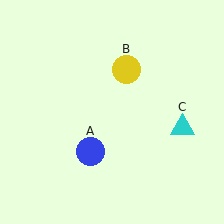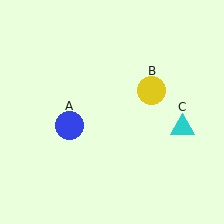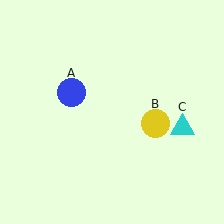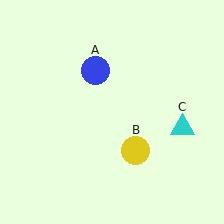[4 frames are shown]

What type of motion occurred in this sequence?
The blue circle (object A), yellow circle (object B) rotated clockwise around the center of the scene.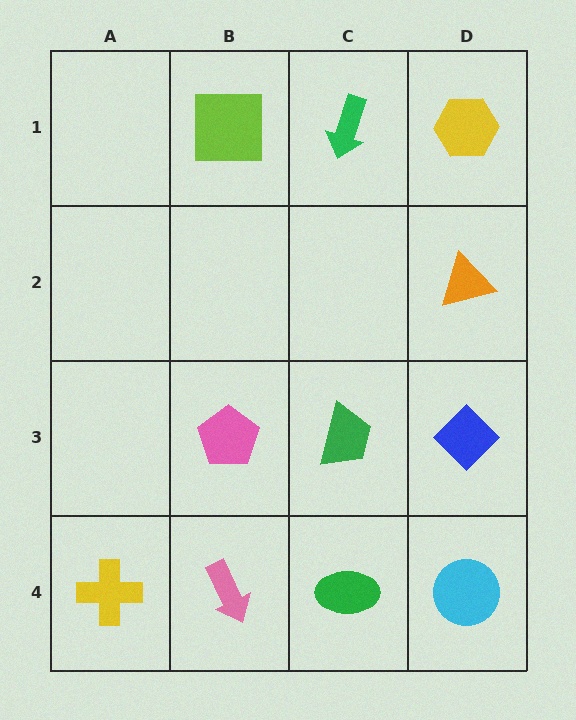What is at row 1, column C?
A green arrow.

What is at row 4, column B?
A pink arrow.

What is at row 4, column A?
A yellow cross.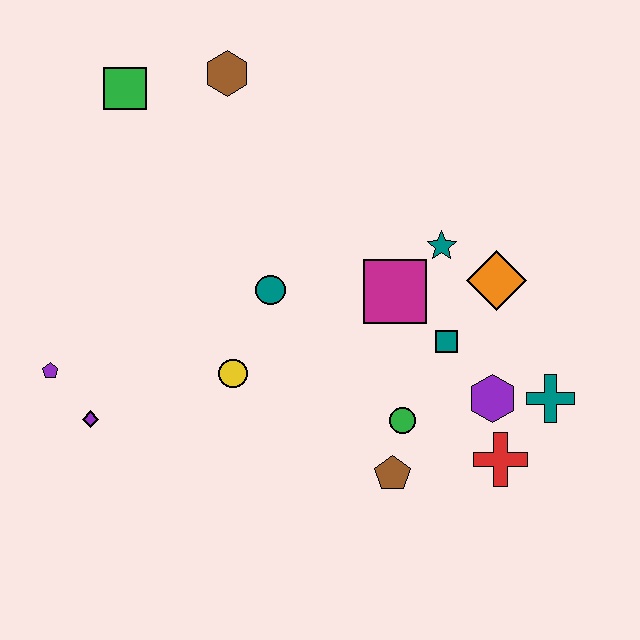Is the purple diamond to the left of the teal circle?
Yes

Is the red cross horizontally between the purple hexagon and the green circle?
No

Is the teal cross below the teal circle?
Yes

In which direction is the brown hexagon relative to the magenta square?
The brown hexagon is above the magenta square.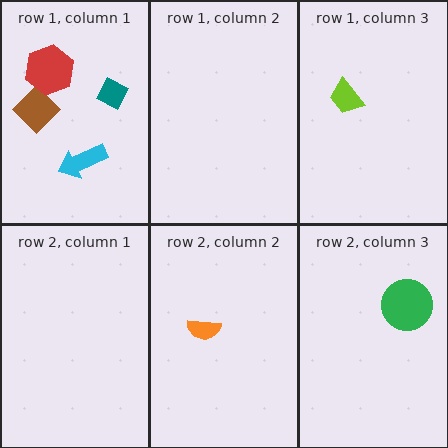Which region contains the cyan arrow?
The row 1, column 1 region.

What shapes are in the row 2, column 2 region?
The orange semicircle.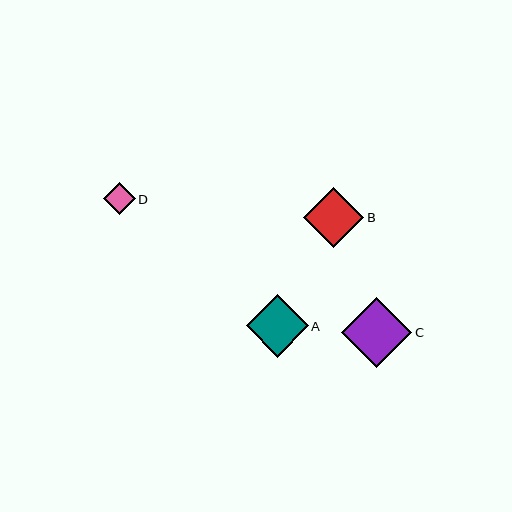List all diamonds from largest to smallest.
From largest to smallest: C, A, B, D.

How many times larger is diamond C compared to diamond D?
Diamond C is approximately 2.2 times the size of diamond D.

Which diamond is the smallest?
Diamond D is the smallest with a size of approximately 32 pixels.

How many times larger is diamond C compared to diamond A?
Diamond C is approximately 1.1 times the size of diamond A.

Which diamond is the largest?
Diamond C is the largest with a size of approximately 70 pixels.